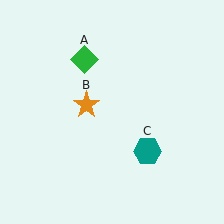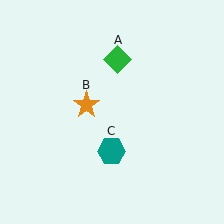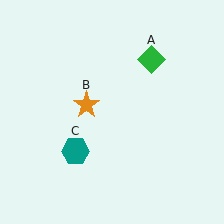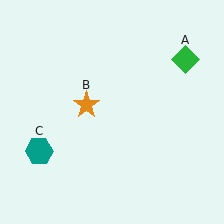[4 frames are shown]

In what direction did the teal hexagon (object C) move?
The teal hexagon (object C) moved left.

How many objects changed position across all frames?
2 objects changed position: green diamond (object A), teal hexagon (object C).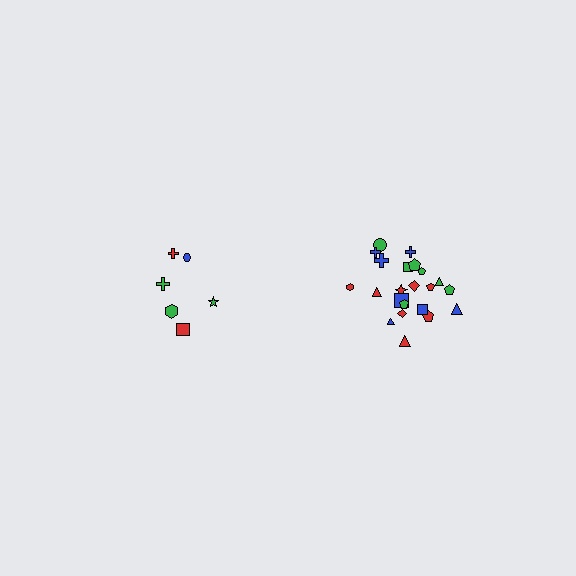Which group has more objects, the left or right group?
The right group.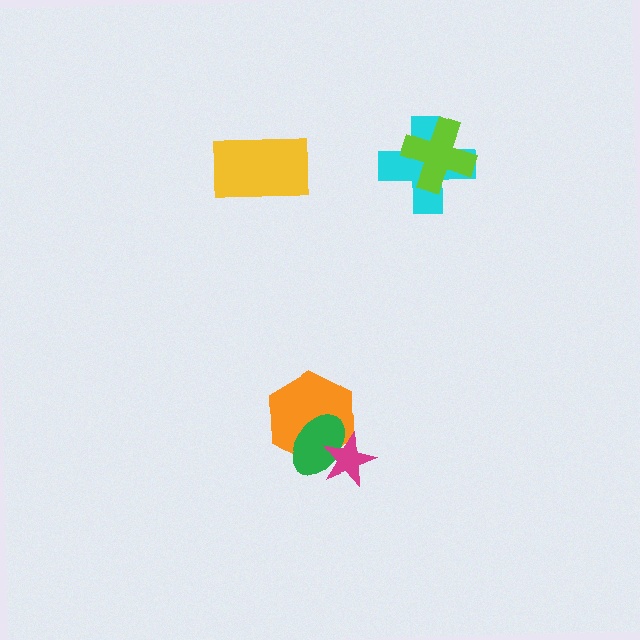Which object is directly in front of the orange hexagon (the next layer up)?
The green ellipse is directly in front of the orange hexagon.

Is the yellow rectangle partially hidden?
No, no other shape covers it.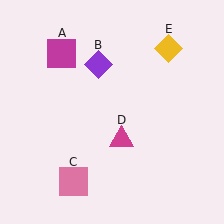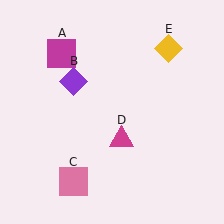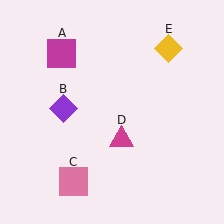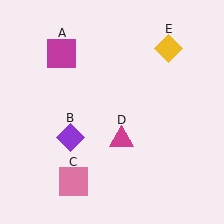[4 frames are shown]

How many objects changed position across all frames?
1 object changed position: purple diamond (object B).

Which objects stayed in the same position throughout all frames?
Magenta square (object A) and pink square (object C) and magenta triangle (object D) and yellow diamond (object E) remained stationary.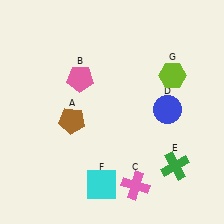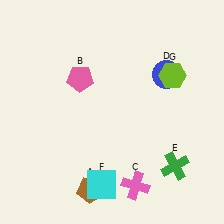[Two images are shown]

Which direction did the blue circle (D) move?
The blue circle (D) moved up.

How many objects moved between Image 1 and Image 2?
2 objects moved between the two images.